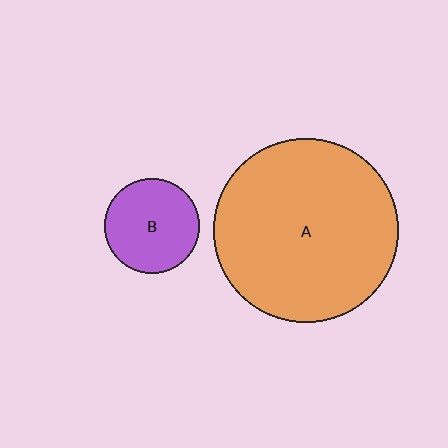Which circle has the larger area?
Circle A (orange).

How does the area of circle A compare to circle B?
Approximately 3.7 times.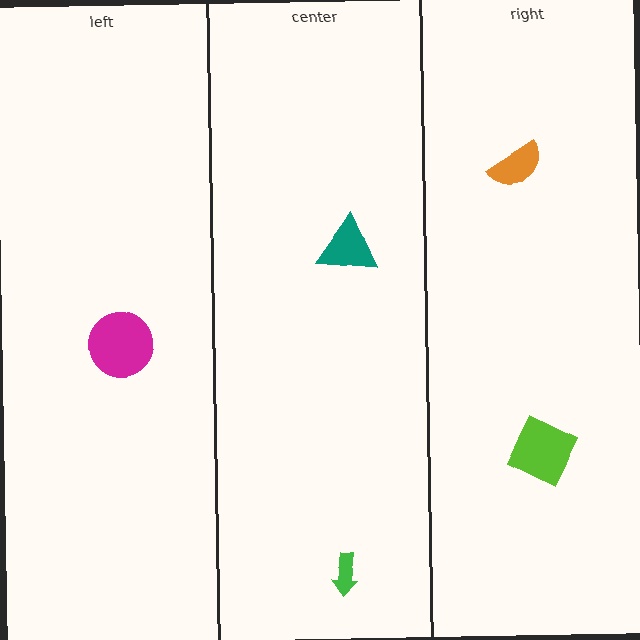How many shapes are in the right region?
2.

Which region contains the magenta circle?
The left region.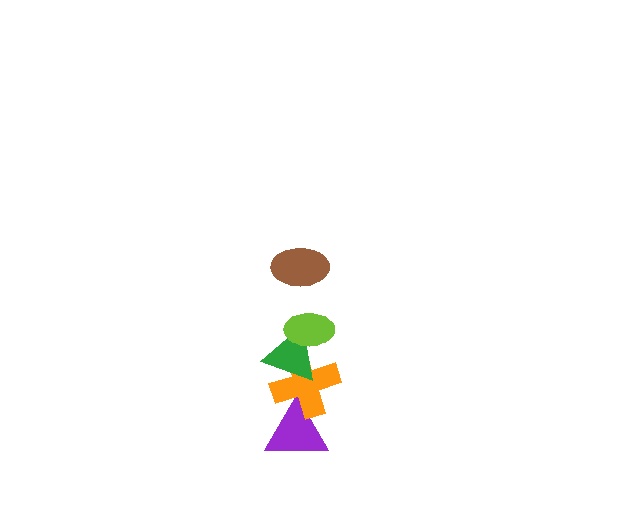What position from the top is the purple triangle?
The purple triangle is 5th from the top.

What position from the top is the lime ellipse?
The lime ellipse is 2nd from the top.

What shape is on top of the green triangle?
The lime ellipse is on top of the green triangle.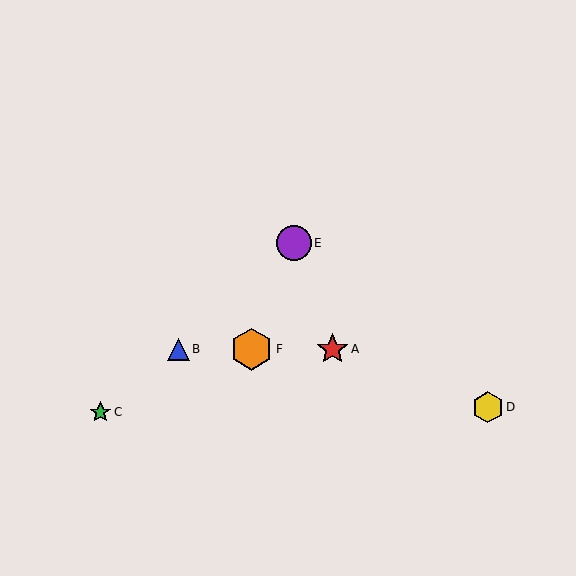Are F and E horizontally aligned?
No, F is at y≈349 and E is at y≈243.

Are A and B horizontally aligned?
Yes, both are at y≈349.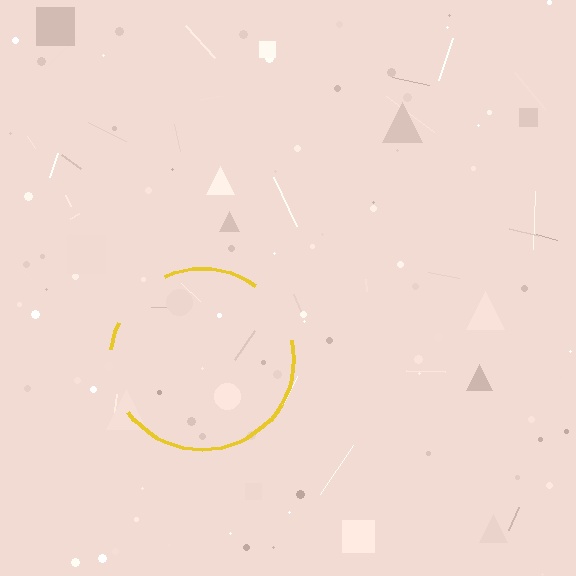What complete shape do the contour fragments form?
The contour fragments form a circle.